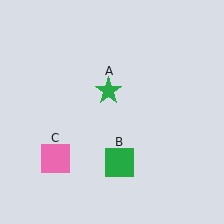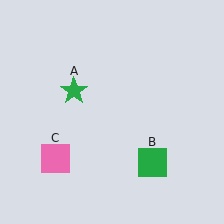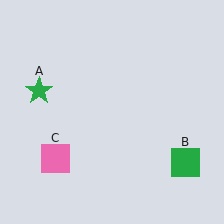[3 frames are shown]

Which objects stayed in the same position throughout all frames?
Pink square (object C) remained stationary.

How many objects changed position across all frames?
2 objects changed position: green star (object A), green square (object B).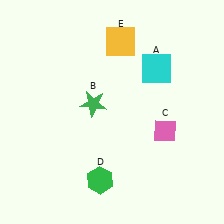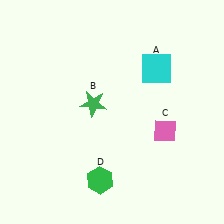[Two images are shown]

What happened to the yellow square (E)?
The yellow square (E) was removed in Image 2. It was in the top-right area of Image 1.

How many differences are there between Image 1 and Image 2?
There is 1 difference between the two images.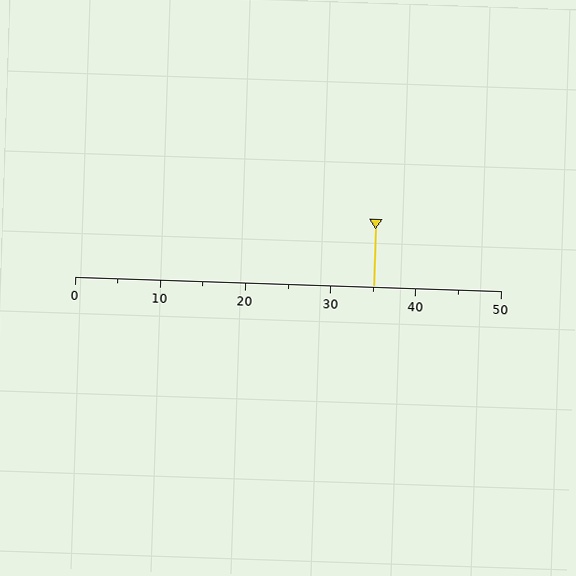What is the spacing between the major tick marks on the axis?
The major ticks are spaced 10 apart.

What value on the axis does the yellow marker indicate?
The marker indicates approximately 35.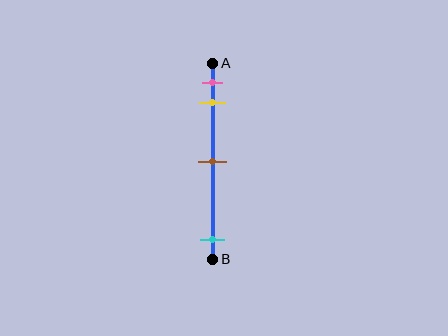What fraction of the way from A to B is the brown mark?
The brown mark is approximately 50% (0.5) of the way from A to B.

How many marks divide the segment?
There are 4 marks dividing the segment.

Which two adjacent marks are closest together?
The pink and yellow marks are the closest adjacent pair.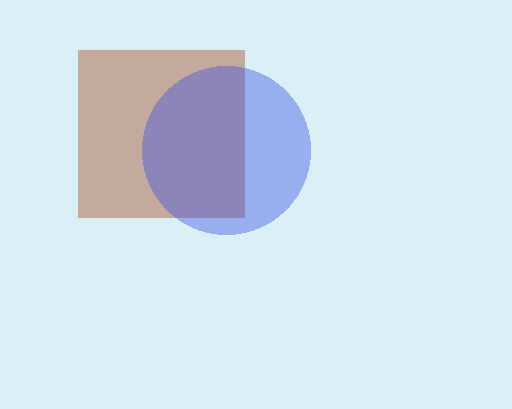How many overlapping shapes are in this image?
There are 2 overlapping shapes in the image.